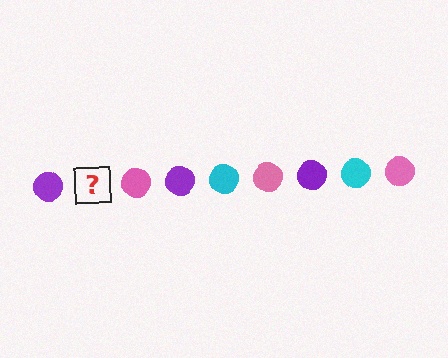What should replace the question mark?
The question mark should be replaced with a cyan circle.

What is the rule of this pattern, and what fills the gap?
The rule is that the pattern cycles through purple, cyan, pink circles. The gap should be filled with a cyan circle.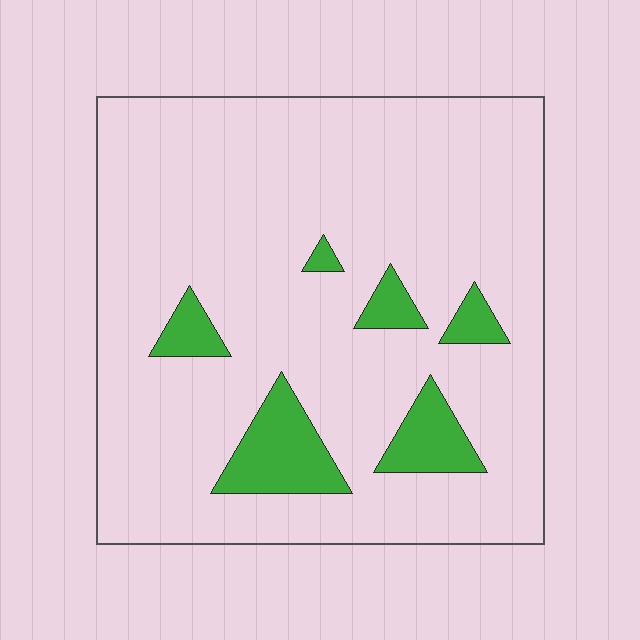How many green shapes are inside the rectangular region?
6.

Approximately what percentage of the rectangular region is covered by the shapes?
Approximately 10%.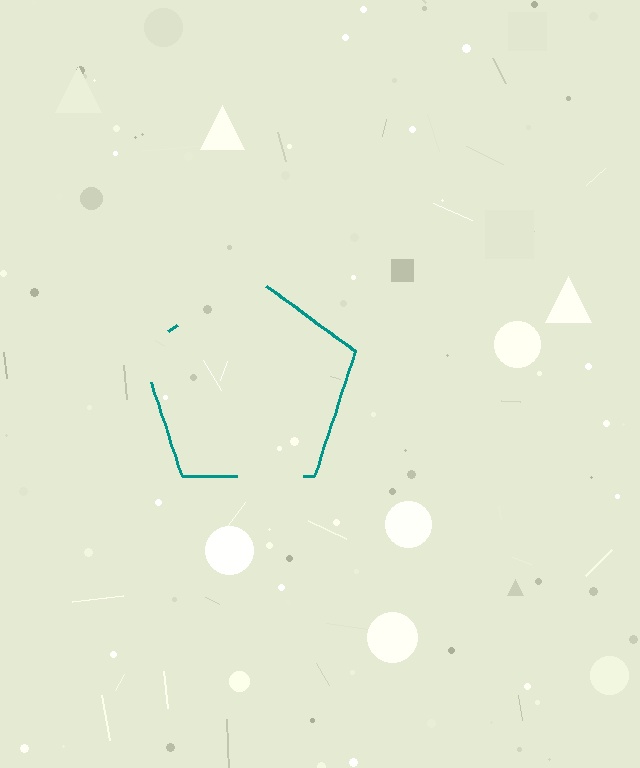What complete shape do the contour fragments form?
The contour fragments form a pentagon.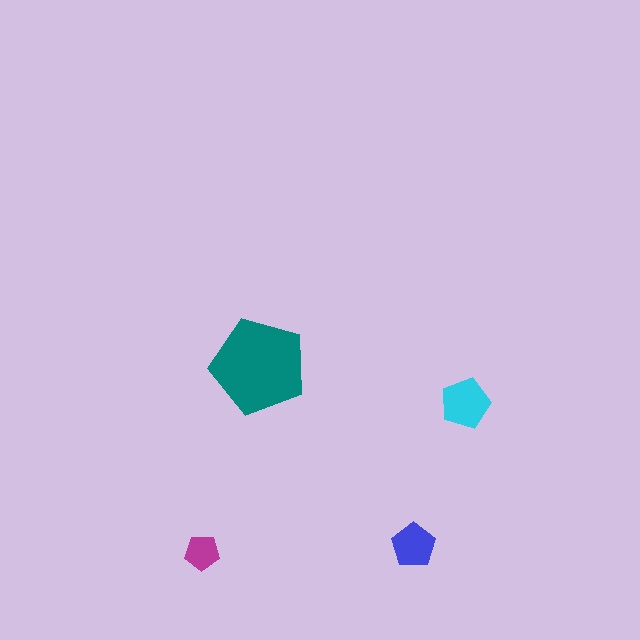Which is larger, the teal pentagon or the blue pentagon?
The teal one.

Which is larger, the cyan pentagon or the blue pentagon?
The cyan one.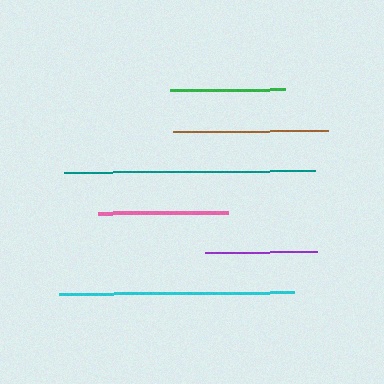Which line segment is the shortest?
The purple line is the shortest at approximately 112 pixels.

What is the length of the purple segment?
The purple segment is approximately 112 pixels long.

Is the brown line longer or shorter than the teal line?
The teal line is longer than the brown line.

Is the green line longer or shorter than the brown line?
The brown line is longer than the green line.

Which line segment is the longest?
The teal line is the longest at approximately 251 pixels.